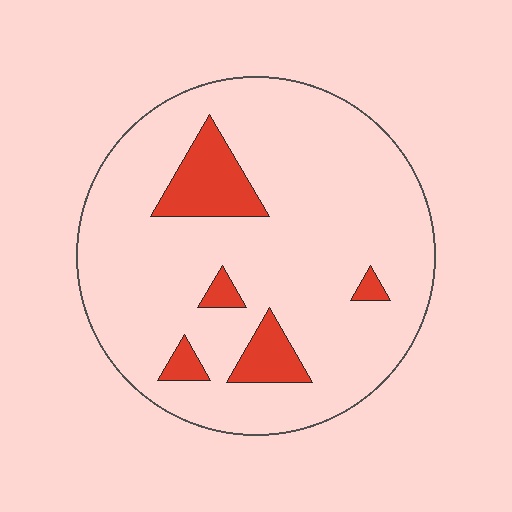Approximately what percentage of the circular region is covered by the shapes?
Approximately 15%.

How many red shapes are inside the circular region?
5.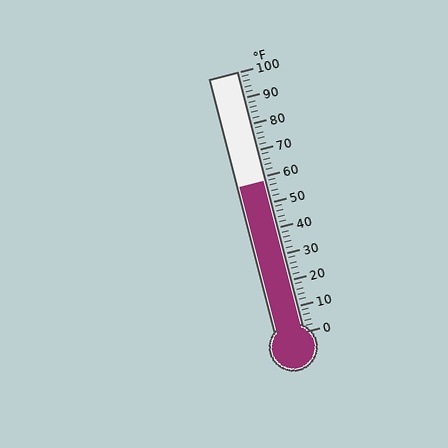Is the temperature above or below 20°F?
The temperature is above 20°F.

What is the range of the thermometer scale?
The thermometer scale ranges from 0°F to 100°F.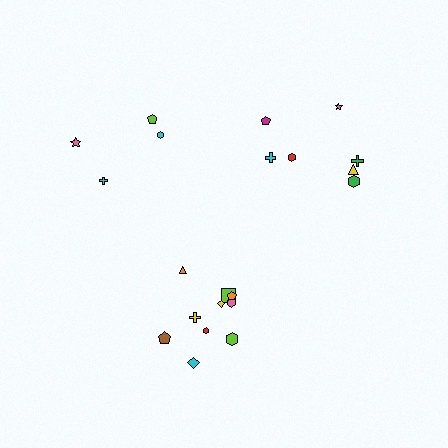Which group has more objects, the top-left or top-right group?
The top-right group.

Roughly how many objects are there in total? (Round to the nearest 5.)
Roughly 20 objects in total.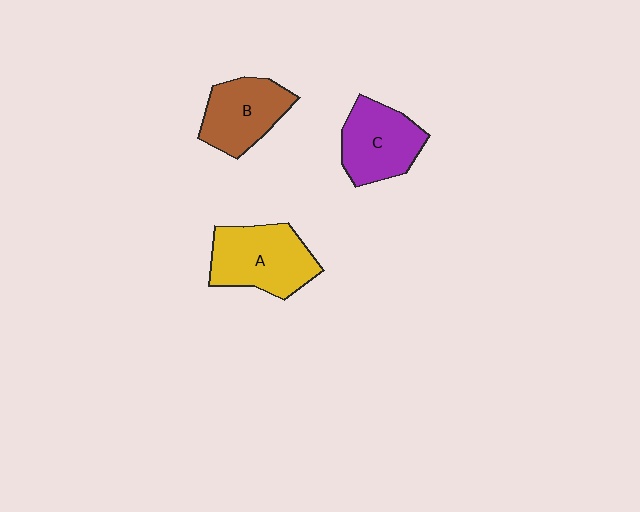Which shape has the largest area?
Shape A (yellow).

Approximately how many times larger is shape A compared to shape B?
Approximately 1.2 times.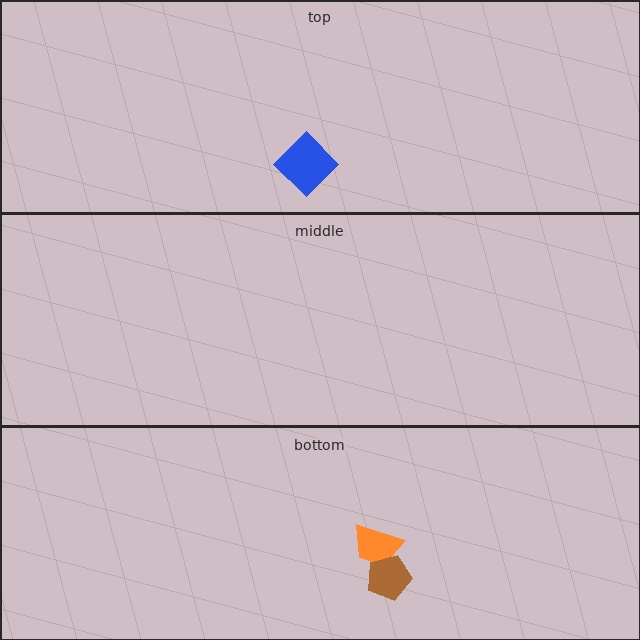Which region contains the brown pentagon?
The bottom region.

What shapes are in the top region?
The blue diamond.